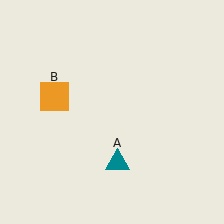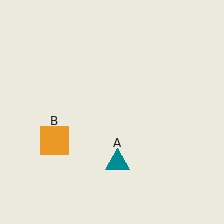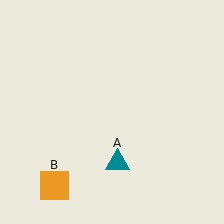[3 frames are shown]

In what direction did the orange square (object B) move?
The orange square (object B) moved down.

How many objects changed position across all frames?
1 object changed position: orange square (object B).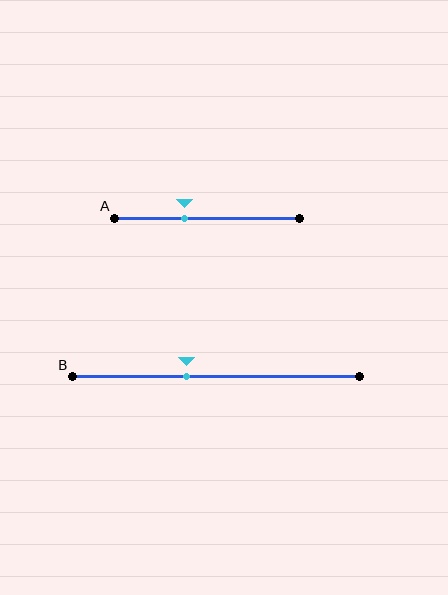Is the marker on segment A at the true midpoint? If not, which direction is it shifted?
No, the marker on segment A is shifted to the left by about 12% of the segment length.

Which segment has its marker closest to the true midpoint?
Segment B has its marker closest to the true midpoint.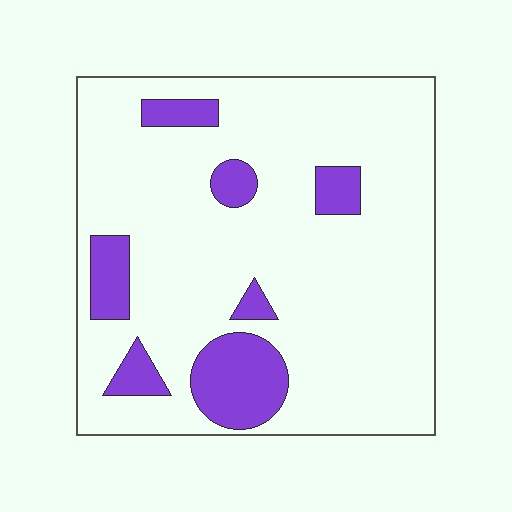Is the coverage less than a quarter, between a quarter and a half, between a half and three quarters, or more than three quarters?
Less than a quarter.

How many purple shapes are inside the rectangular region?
7.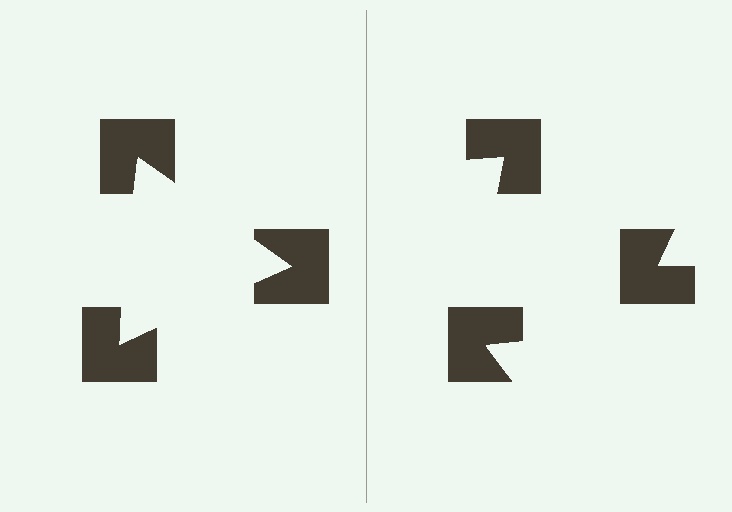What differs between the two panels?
The notched squares are positioned identically on both sides; only the wedge orientations differ. On the left they align to a triangle; on the right they are misaligned.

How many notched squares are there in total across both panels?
6 — 3 on each side.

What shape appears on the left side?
An illusory triangle.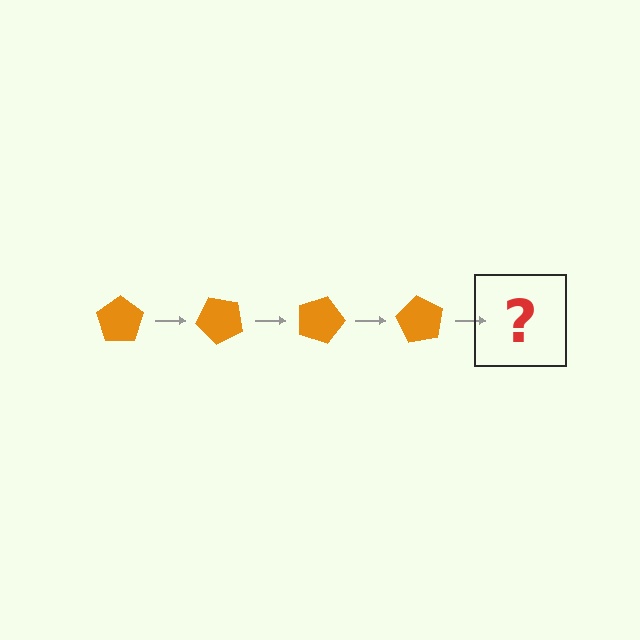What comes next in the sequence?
The next element should be an orange pentagon rotated 180 degrees.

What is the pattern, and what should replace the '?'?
The pattern is that the pentagon rotates 45 degrees each step. The '?' should be an orange pentagon rotated 180 degrees.